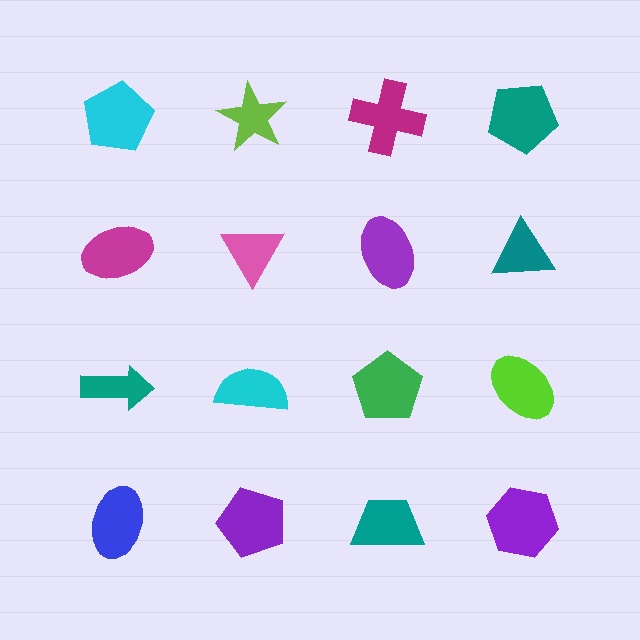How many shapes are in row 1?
4 shapes.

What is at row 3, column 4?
A lime ellipse.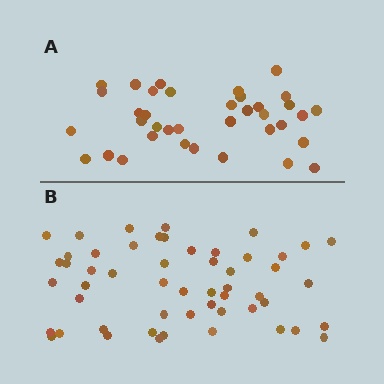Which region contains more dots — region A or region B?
Region B (the bottom region) has more dots.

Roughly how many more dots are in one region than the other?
Region B has approximately 15 more dots than region A.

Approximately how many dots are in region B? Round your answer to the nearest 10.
About 50 dots. (The exact count is 53, which rounds to 50.)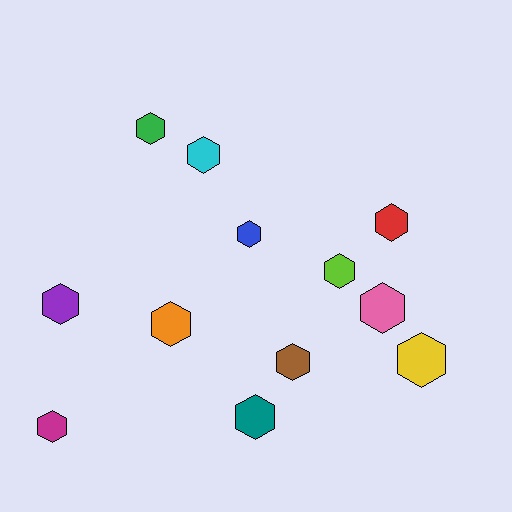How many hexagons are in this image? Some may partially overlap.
There are 12 hexagons.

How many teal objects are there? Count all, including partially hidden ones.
There is 1 teal object.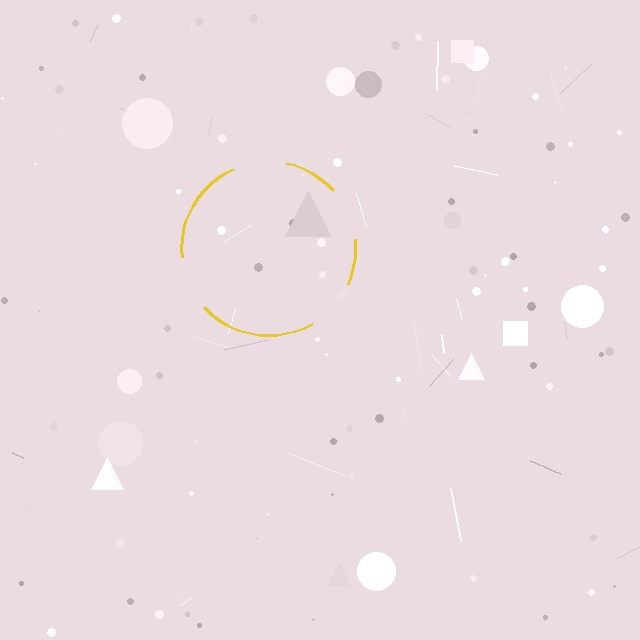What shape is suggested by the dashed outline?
The dashed outline suggests a circle.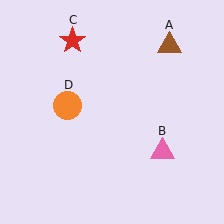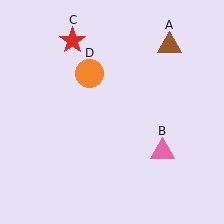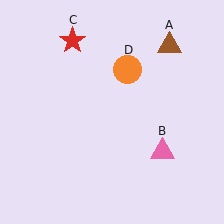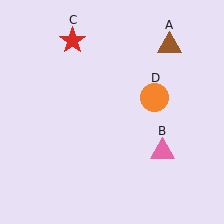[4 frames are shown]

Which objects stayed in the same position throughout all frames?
Brown triangle (object A) and pink triangle (object B) and red star (object C) remained stationary.